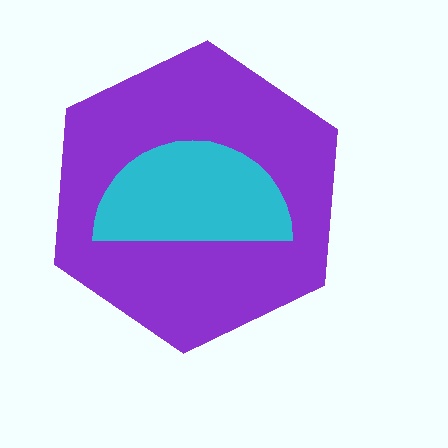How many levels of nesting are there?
2.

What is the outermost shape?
The purple hexagon.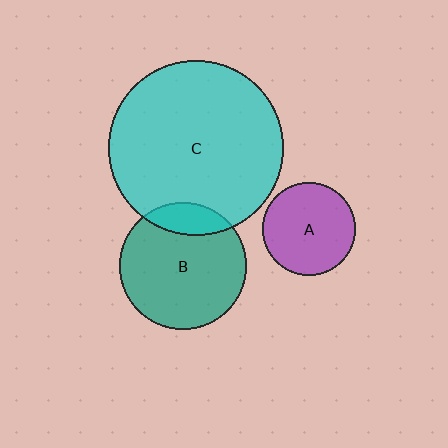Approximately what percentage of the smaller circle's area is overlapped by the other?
Approximately 15%.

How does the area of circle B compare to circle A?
Approximately 1.9 times.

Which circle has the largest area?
Circle C (cyan).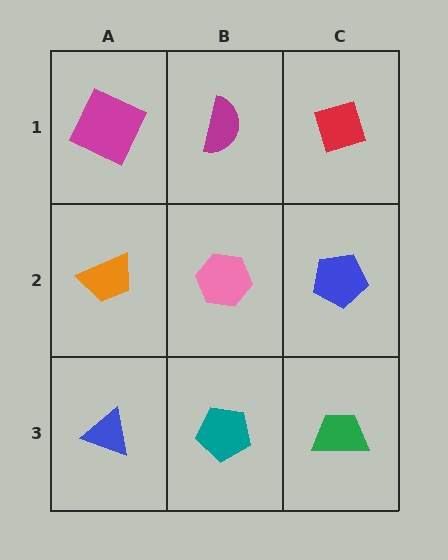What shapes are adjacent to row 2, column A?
A magenta square (row 1, column A), a blue triangle (row 3, column A), a pink hexagon (row 2, column B).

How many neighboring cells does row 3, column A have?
2.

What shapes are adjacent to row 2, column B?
A magenta semicircle (row 1, column B), a teal pentagon (row 3, column B), an orange trapezoid (row 2, column A), a blue pentagon (row 2, column C).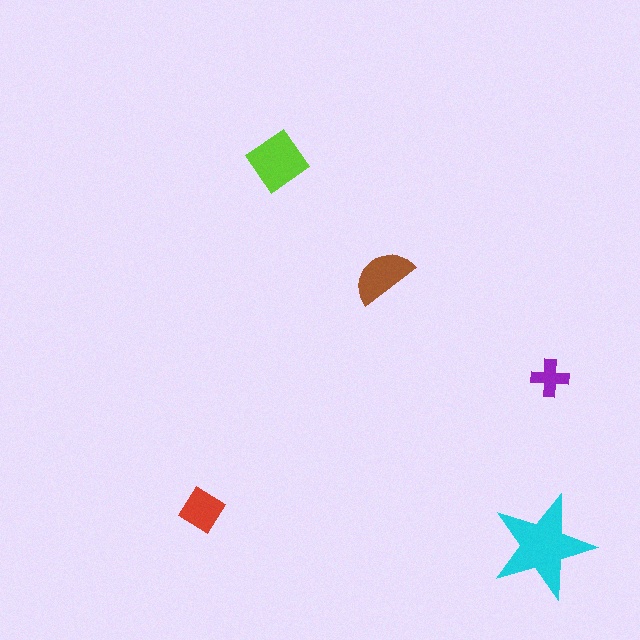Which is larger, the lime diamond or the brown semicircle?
The lime diamond.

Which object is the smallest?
The purple cross.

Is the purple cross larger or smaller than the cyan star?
Smaller.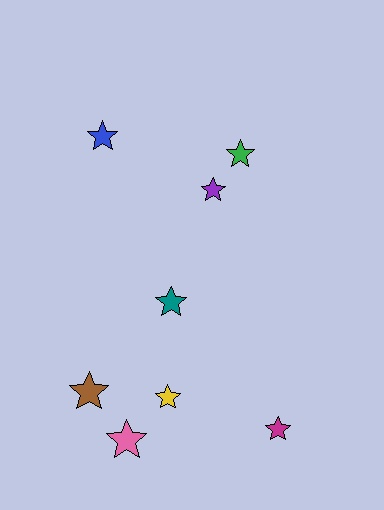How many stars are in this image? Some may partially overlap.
There are 8 stars.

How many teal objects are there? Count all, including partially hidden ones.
There is 1 teal object.